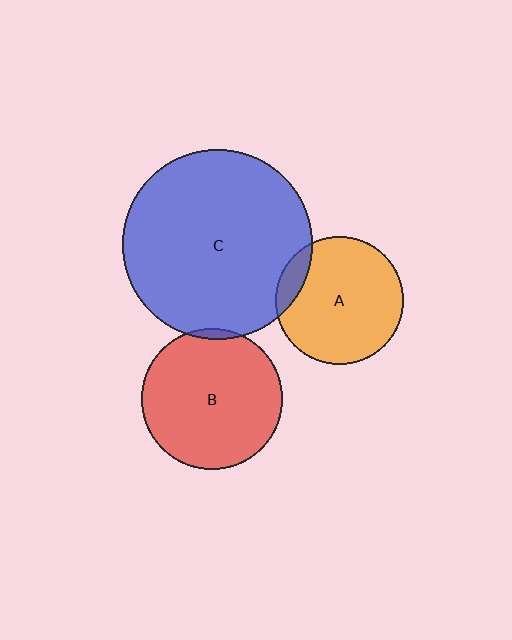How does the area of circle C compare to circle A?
Approximately 2.2 times.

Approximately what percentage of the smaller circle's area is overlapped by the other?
Approximately 5%.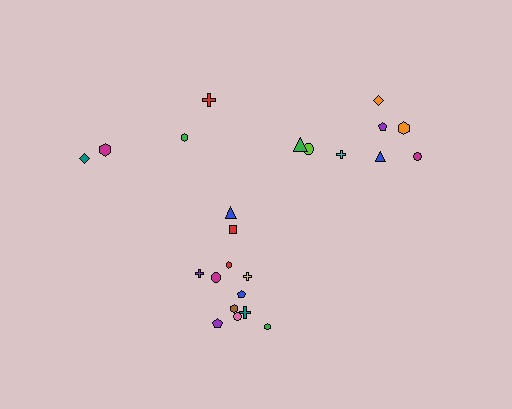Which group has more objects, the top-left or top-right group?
The top-right group.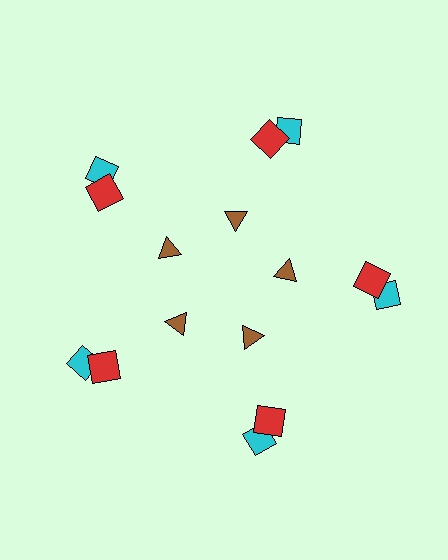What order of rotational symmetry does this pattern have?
This pattern has 5-fold rotational symmetry.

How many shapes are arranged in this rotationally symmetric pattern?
There are 15 shapes, arranged in 5 groups of 3.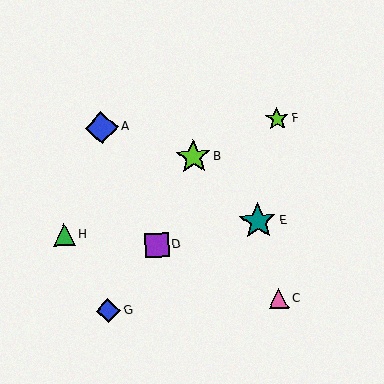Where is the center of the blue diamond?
The center of the blue diamond is at (108, 311).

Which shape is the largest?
The teal star (labeled E) is the largest.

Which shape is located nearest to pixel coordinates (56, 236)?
The green triangle (labeled H) at (64, 235) is nearest to that location.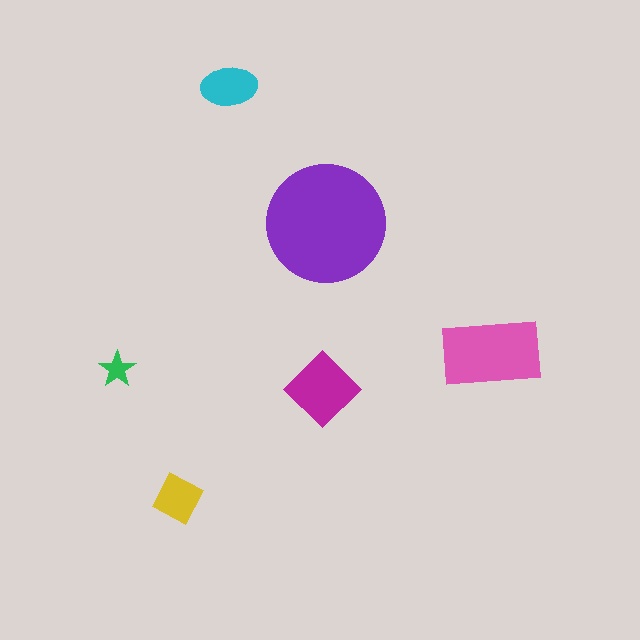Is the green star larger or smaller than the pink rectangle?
Smaller.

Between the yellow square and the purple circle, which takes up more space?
The purple circle.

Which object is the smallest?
The green star.